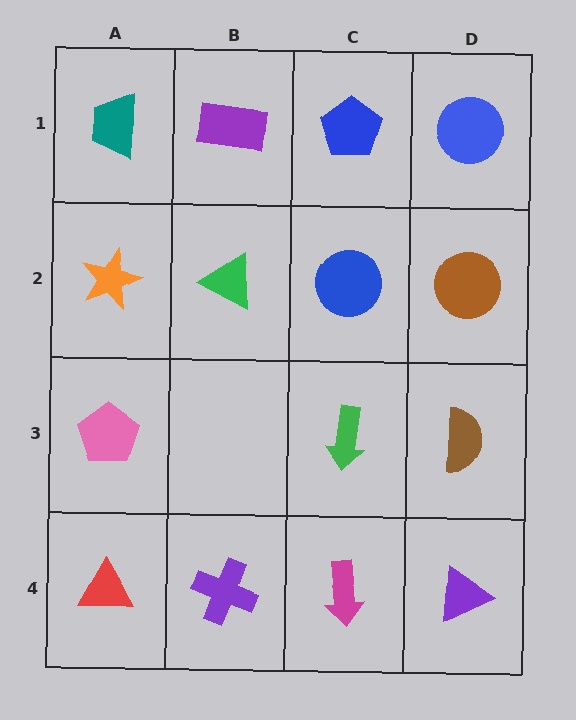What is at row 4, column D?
A purple triangle.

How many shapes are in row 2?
4 shapes.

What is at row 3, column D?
A brown semicircle.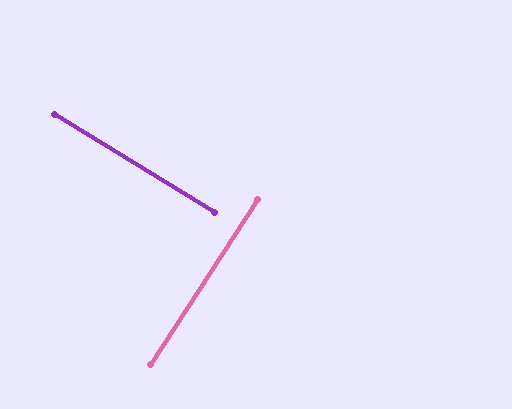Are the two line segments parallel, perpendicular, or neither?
Perpendicular — they meet at approximately 88°.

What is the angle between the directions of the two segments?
Approximately 88 degrees.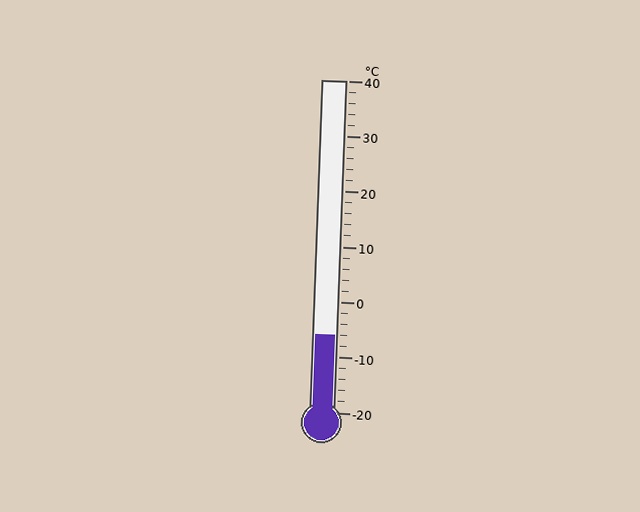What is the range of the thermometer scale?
The thermometer scale ranges from -20°C to 40°C.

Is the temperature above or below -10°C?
The temperature is above -10°C.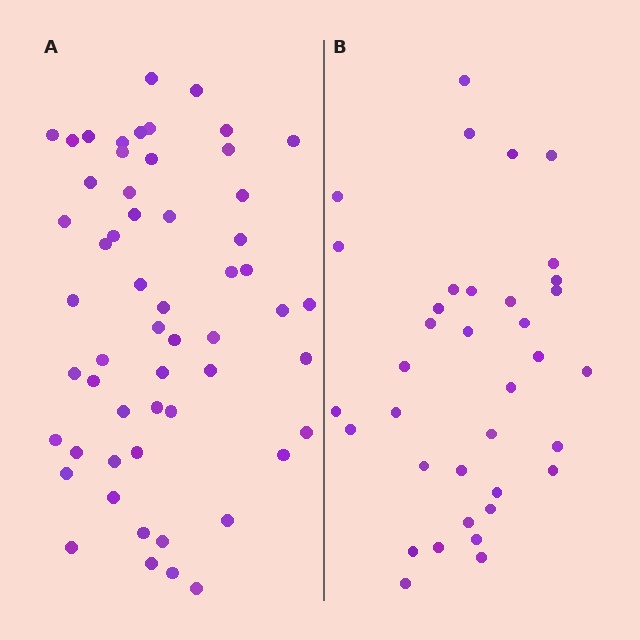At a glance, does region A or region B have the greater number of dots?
Region A (the left region) has more dots.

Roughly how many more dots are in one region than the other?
Region A has approximately 20 more dots than region B.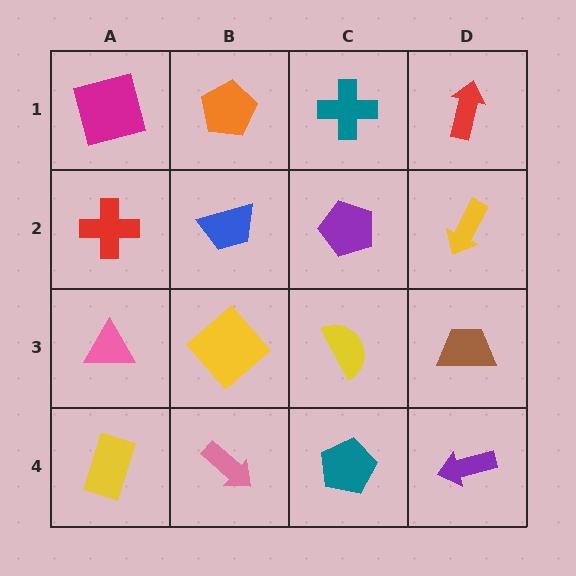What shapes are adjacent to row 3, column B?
A blue trapezoid (row 2, column B), a pink arrow (row 4, column B), a pink triangle (row 3, column A), a yellow semicircle (row 3, column C).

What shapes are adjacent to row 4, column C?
A yellow semicircle (row 3, column C), a pink arrow (row 4, column B), a purple arrow (row 4, column D).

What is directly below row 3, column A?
A yellow rectangle.